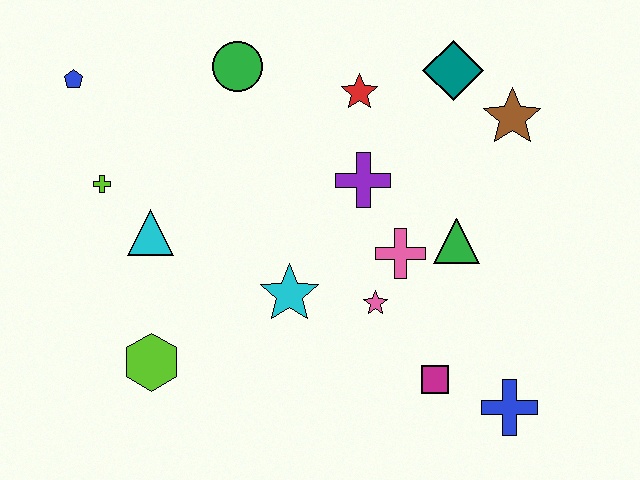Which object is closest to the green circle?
The red star is closest to the green circle.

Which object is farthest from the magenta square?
The blue pentagon is farthest from the magenta square.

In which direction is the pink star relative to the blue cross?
The pink star is to the left of the blue cross.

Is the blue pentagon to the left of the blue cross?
Yes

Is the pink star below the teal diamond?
Yes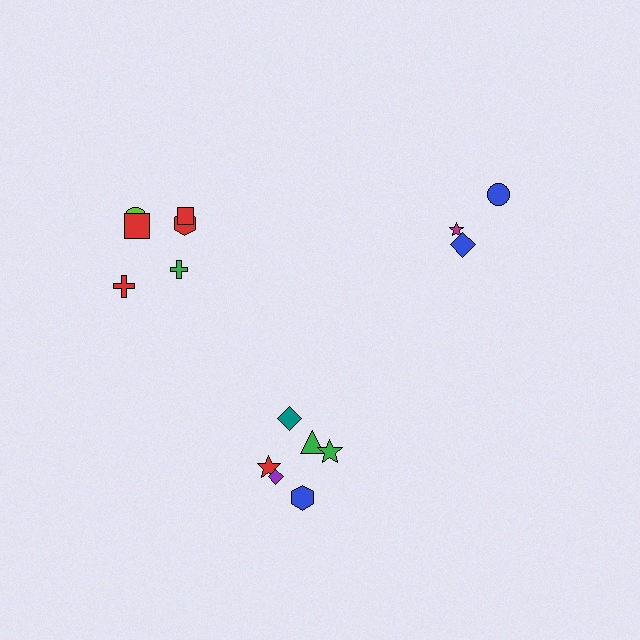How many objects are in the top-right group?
There are 3 objects.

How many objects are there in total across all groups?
There are 15 objects.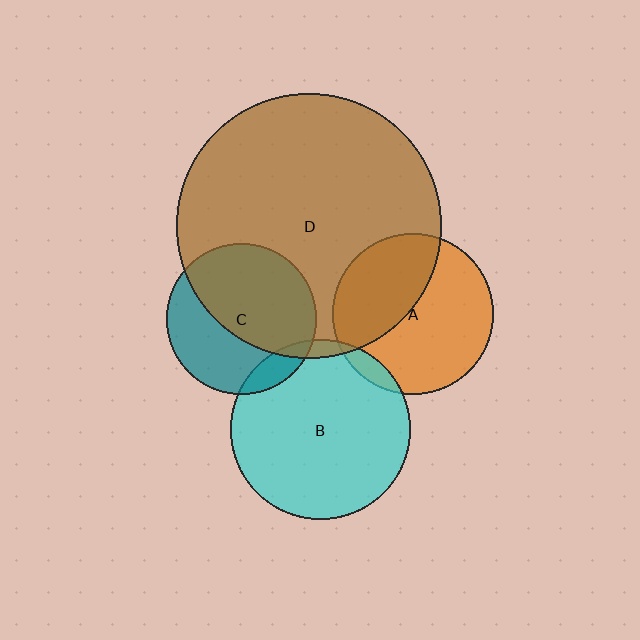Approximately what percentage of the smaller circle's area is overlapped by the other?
Approximately 5%.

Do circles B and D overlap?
Yes.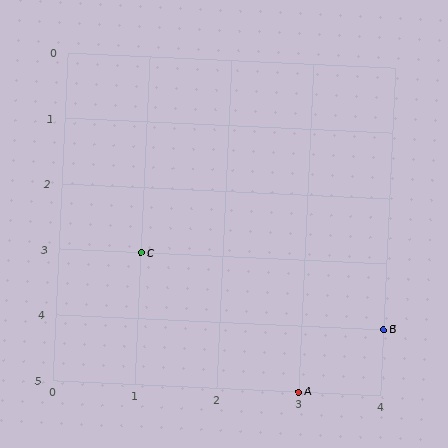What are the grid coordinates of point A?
Point A is at grid coordinates (3, 5).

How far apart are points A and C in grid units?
Points A and C are 2 columns and 2 rows apart (about 2.8 grid units diagonally).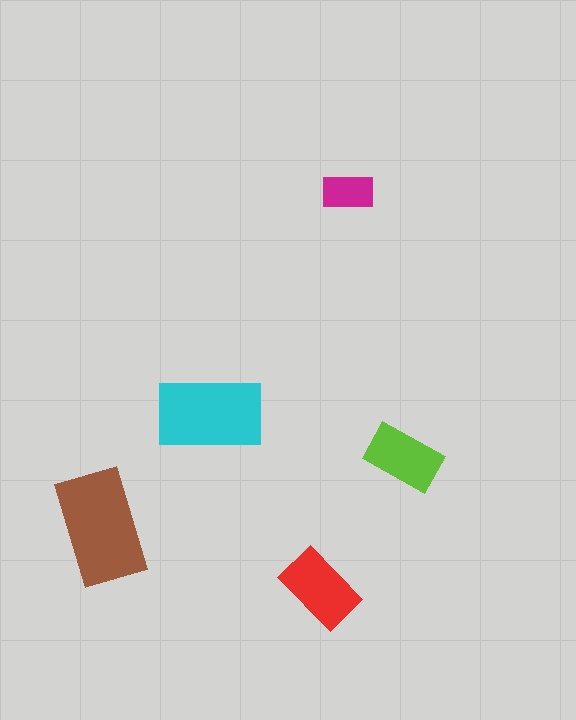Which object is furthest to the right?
The lime rectangle is rightmost.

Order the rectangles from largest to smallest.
the brown one, the cyan one, the red one, the lime one, the magenta one.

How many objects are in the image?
There are 5 objects in the image.